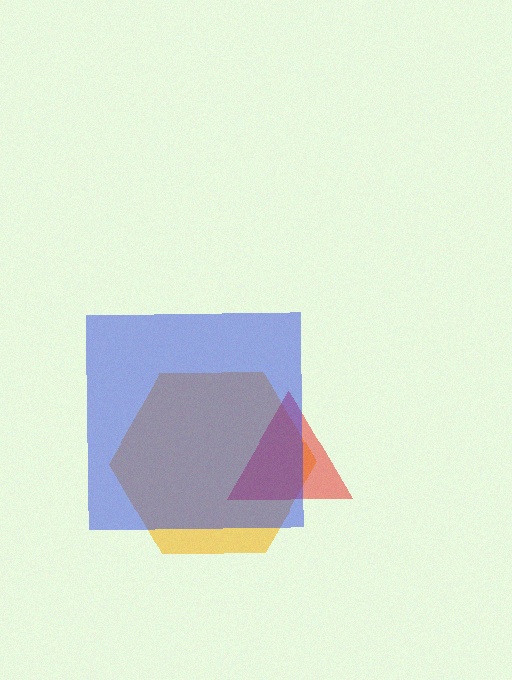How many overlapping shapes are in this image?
There are 3 overlapping shapes in the image.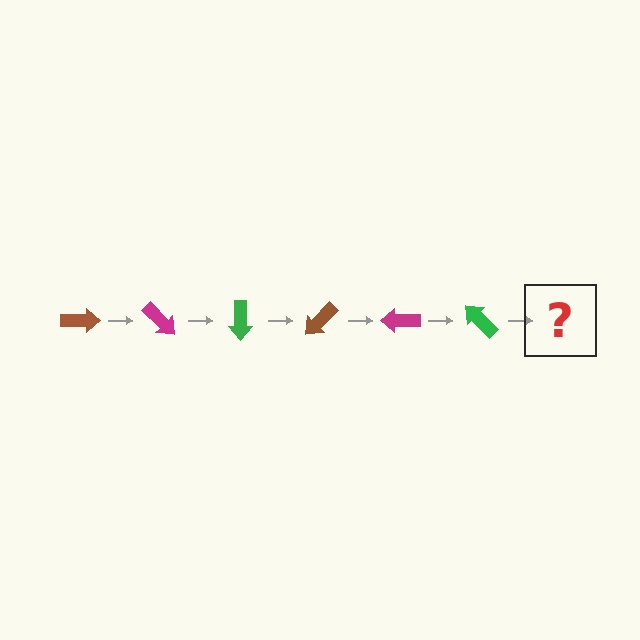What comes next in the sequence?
The next element should be a brown arrow, rotated 270 degrees from the start.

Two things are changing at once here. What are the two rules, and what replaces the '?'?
The two rules are that it rotates 45 degrees each step and the color cycles through brown, magenta, and green. The '?' should be a brown arrow, rotated 270 degrees from the start.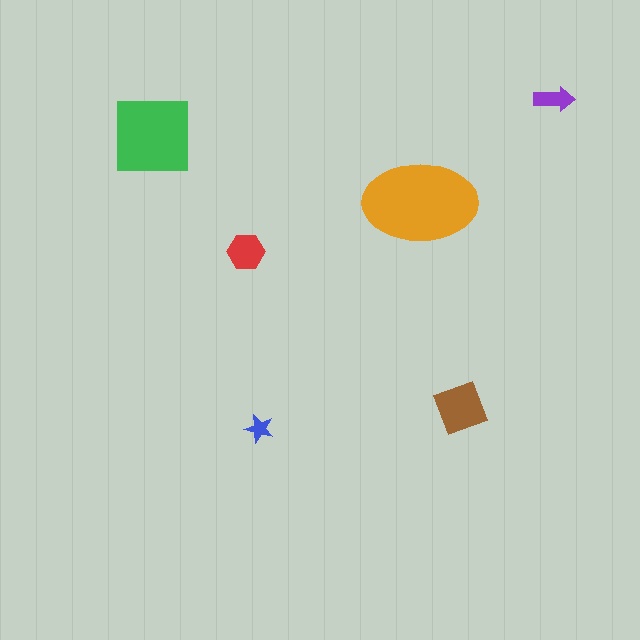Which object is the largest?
The orange ellipse.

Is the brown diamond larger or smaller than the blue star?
Larger.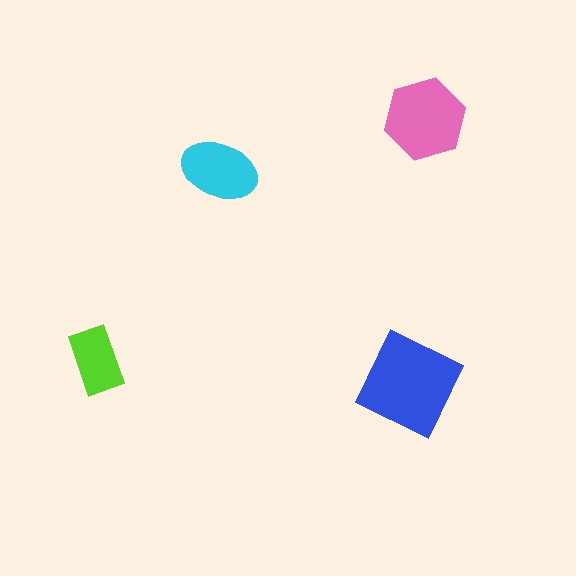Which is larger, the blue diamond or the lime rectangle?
The blue diamond.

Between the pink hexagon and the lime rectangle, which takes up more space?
The pink hexagon.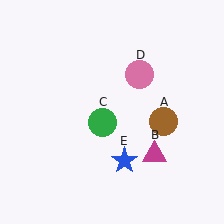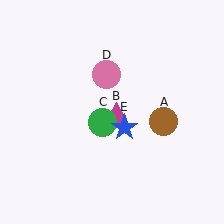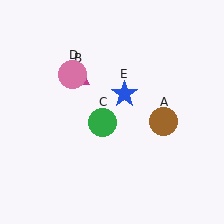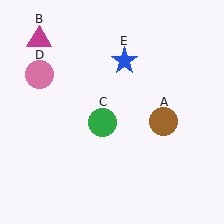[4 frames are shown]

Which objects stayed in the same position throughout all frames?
Brown circle (object A) and green circle (object C) remained stationary.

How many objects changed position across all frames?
3 objects changed position: magenta triangle (object B), pink circle (object D), blue star (object E).